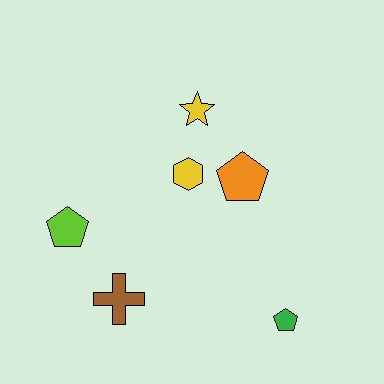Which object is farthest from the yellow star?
The green pentagon is farthest from the yellow star.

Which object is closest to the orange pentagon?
The yellow hexagon is closest to the orange pentagon.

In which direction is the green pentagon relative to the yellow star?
The green pentagon is below the yellow star.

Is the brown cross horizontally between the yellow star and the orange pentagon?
No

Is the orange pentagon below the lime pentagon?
No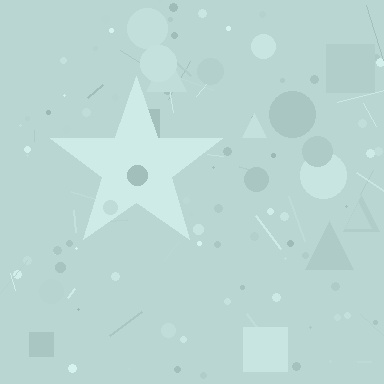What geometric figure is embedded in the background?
A star is embedded in the background.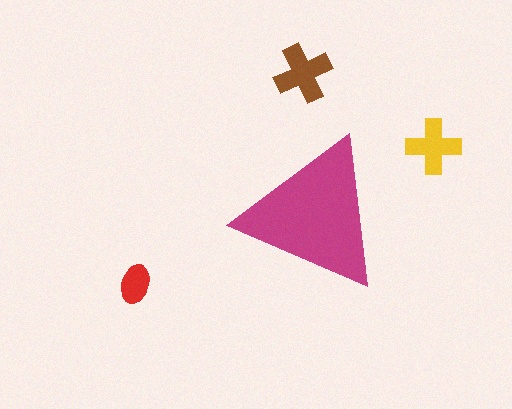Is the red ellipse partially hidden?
No, the red ellipse is fully visible.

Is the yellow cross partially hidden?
No, the yellow cross is fully visible.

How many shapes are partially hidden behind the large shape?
0 shapes are partially hidden.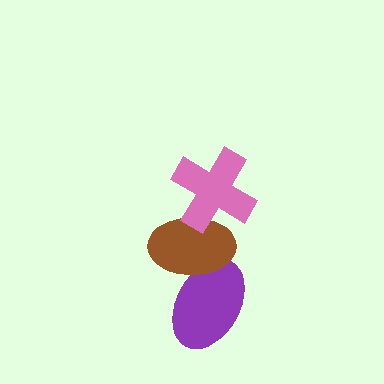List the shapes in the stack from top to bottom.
From top to bottom: the pink cross, the brown ellipse, the purple ellipse.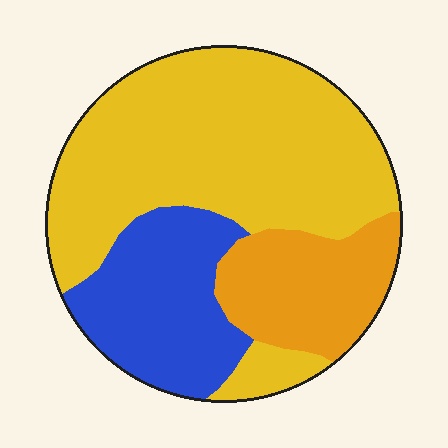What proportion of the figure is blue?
Blue takes up less than a quarter of the figure.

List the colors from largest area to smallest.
From largest to smallest: yellow, blue, orange.